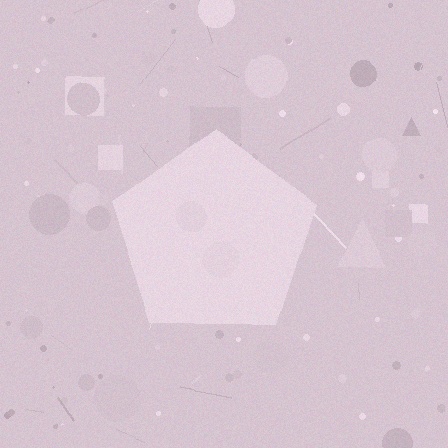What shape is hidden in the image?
A pentagon is hidden in the image.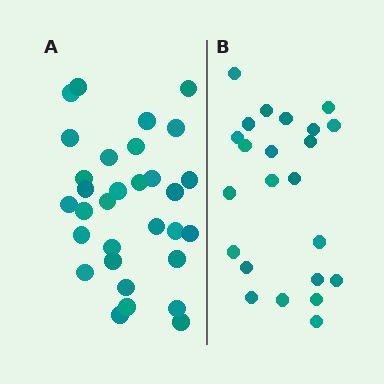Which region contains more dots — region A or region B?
Region A (the left region) has more dots.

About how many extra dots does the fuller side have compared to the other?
Region A has roughly 8 or so more dots than region B.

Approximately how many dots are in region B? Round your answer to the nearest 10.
About 20 dots. (The exact count is 23, which rounds to 20.)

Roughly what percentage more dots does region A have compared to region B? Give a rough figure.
About 35% more.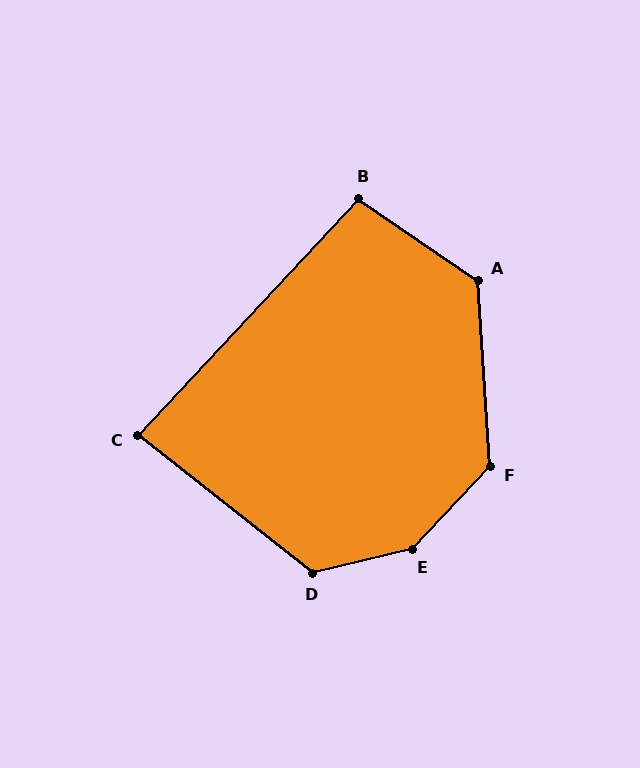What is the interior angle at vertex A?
Approximately 128 degrees (obtuse).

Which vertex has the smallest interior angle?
C, at approximately 85 degrees.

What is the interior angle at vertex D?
Approximately 128 degrees (obtuse).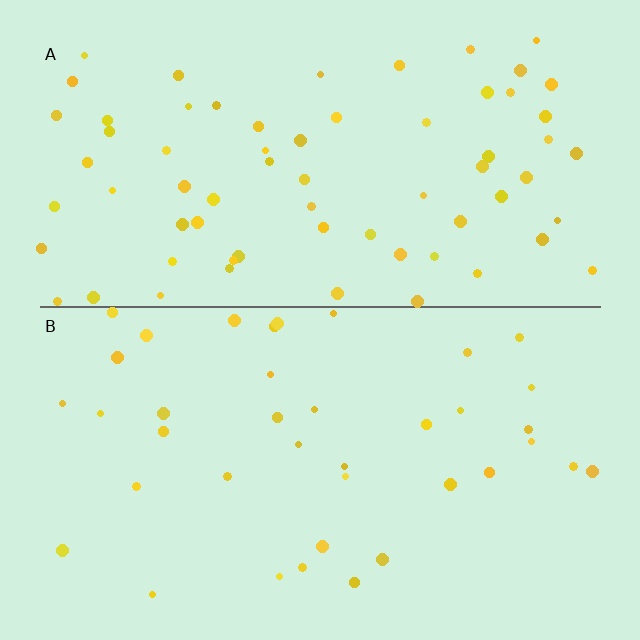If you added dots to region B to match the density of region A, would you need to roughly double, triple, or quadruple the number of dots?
Approximately double.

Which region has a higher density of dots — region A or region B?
A (the top).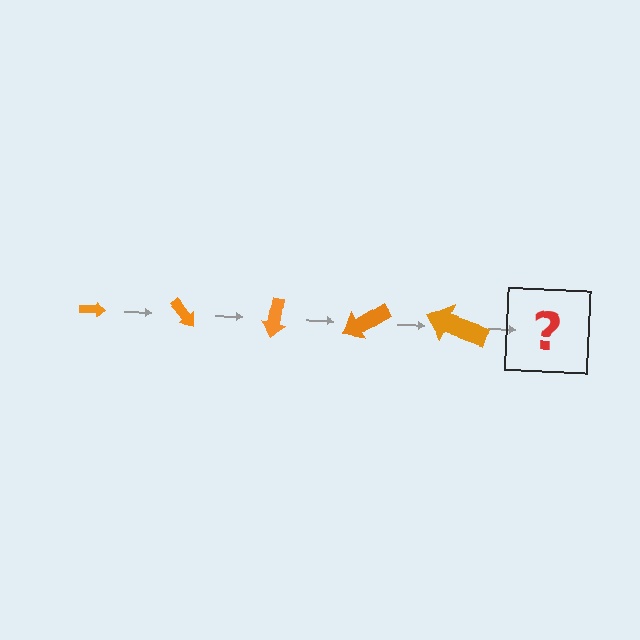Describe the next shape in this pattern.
It should be an arrow, larger than the previous one and rotated 250 degrees from the start.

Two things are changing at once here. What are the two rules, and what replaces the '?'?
The two rules are that the arrow grows larger each step and it rotates 50 degrees each step. The '?' should be an arrow, larger than the previous one and rotated 250 degrees from the start.